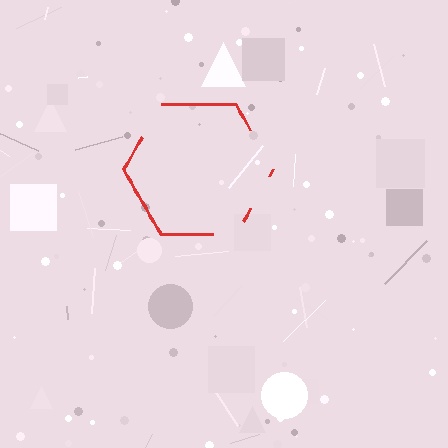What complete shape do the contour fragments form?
The contour fragments form a hexagon.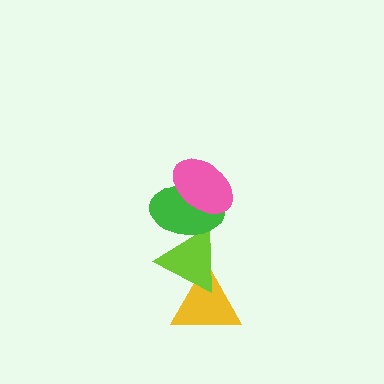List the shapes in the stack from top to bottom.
From top to bottom: the pink ellipse, the green ellipse, the lime triangle, the yellow triangle.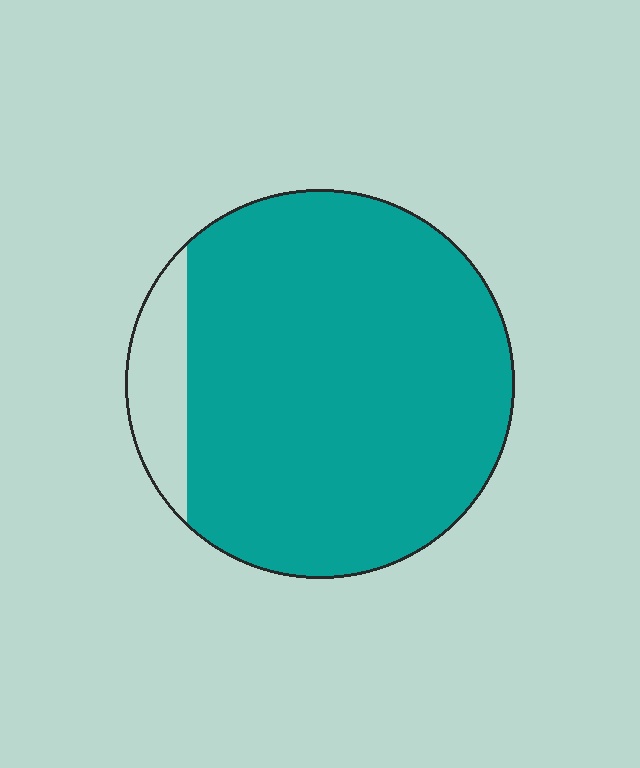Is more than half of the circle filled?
Yes.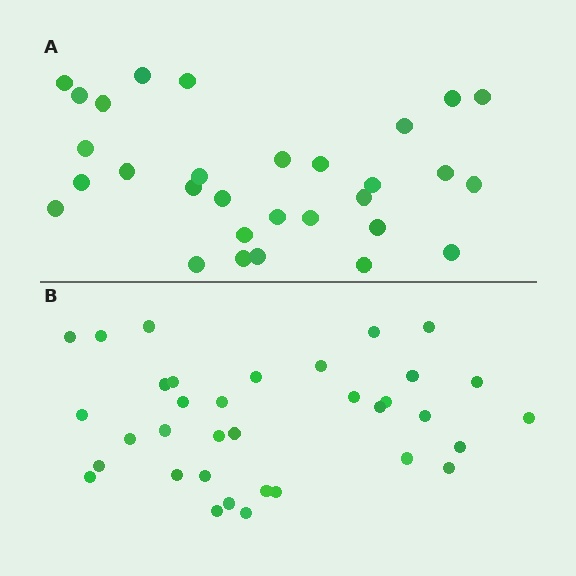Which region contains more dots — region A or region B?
Region B (the bottom region) has more dots.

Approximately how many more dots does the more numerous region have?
Region B has about 5 more dots than region A.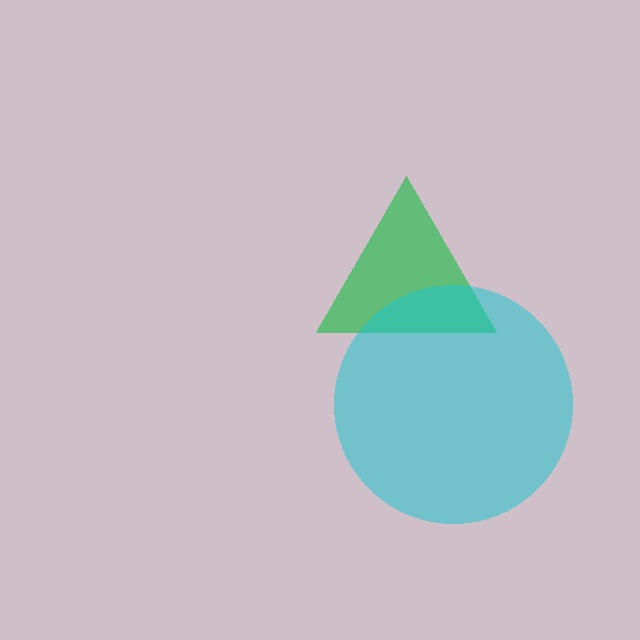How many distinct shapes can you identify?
There are 2 distinct shapes: a green triangle, a cyan circle.